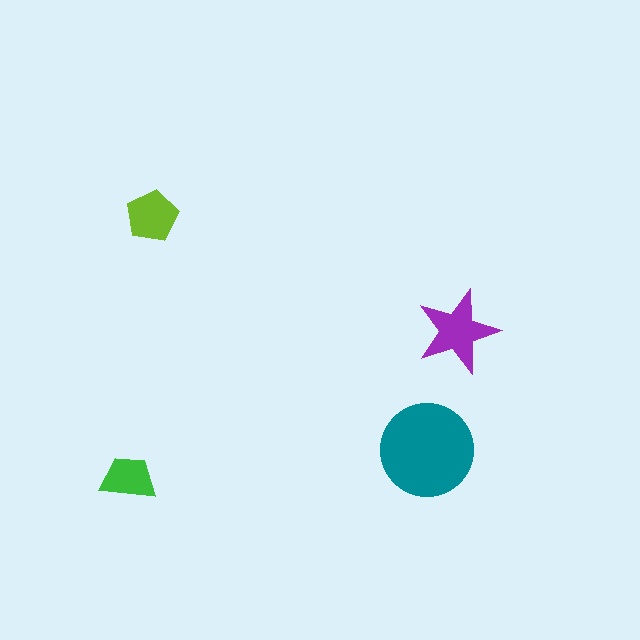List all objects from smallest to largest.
The green trapezoid, the lime pentagon, the purple star, the teal circle.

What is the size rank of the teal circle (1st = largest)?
1st.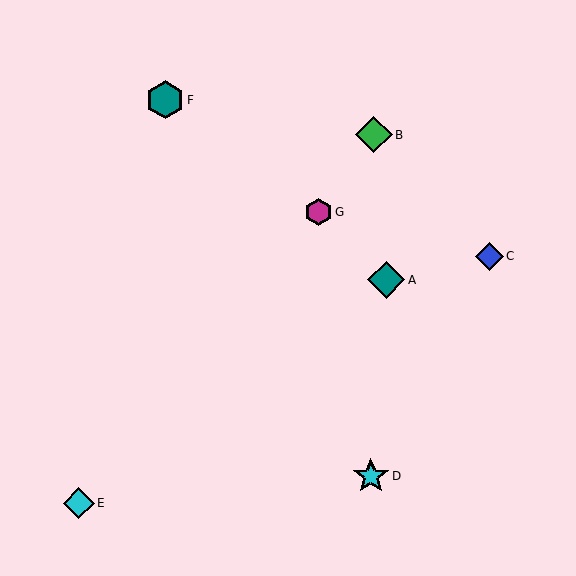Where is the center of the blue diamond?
The center of the blue diamond is at (489, 256).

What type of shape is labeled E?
Shape E is a cyan diamond.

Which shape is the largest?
The teal hexagon (labeled F) is the largest.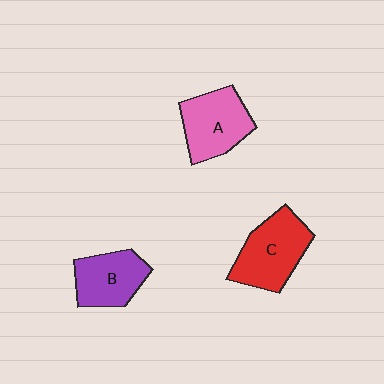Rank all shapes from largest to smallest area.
From largest to smallest: C (red), A (pink), B (purple).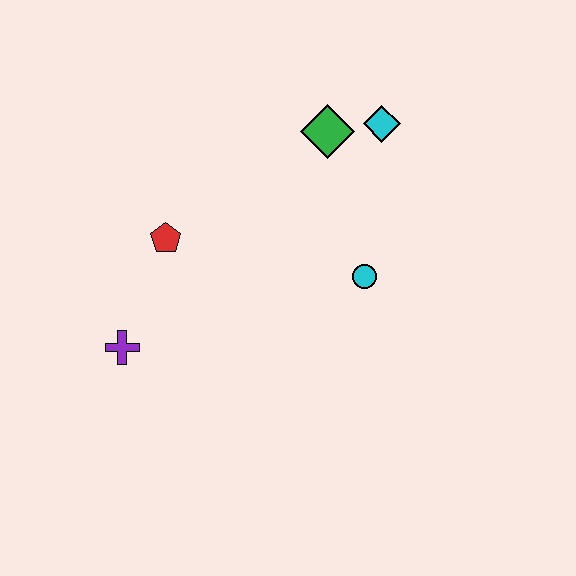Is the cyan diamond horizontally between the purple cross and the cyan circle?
No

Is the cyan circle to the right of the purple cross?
Yes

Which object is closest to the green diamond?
The cyan diamond is closest to the green diamond.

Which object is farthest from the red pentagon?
The cyan diamond is farthest from the red pentagon.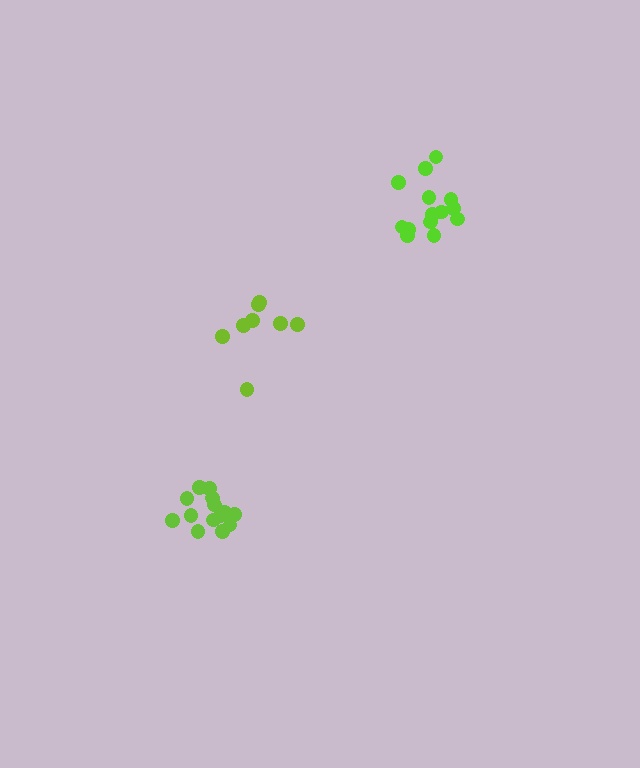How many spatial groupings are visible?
There are 3 spatial groupings.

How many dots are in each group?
Group 1: 8 dots, Group 2: 14 dots, Group 3: 14 dots (36 total).